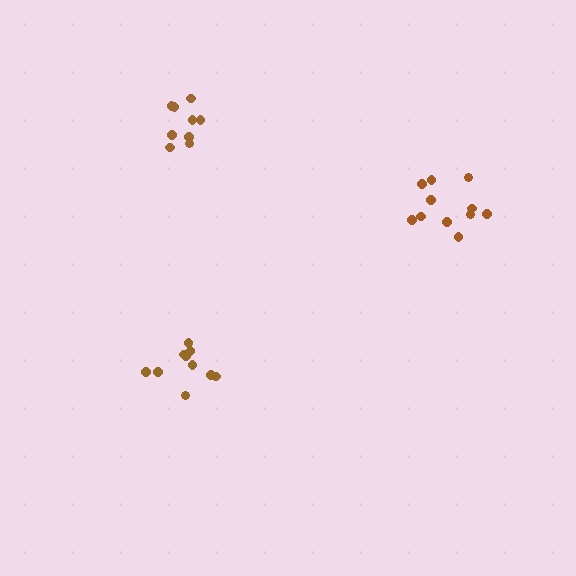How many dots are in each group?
Group 1: 10 dots, Group 2: 9 dots, Group 3: 11 dots (30 total).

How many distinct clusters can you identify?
There are 3 distinct clusters.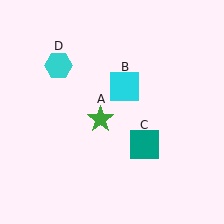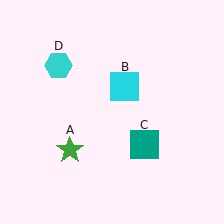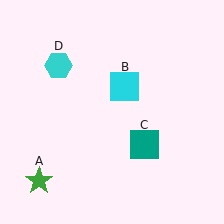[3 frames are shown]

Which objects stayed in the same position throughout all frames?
Cyan square (object B) and teal square (object C) and cyan hexagon (object D) remained stationary.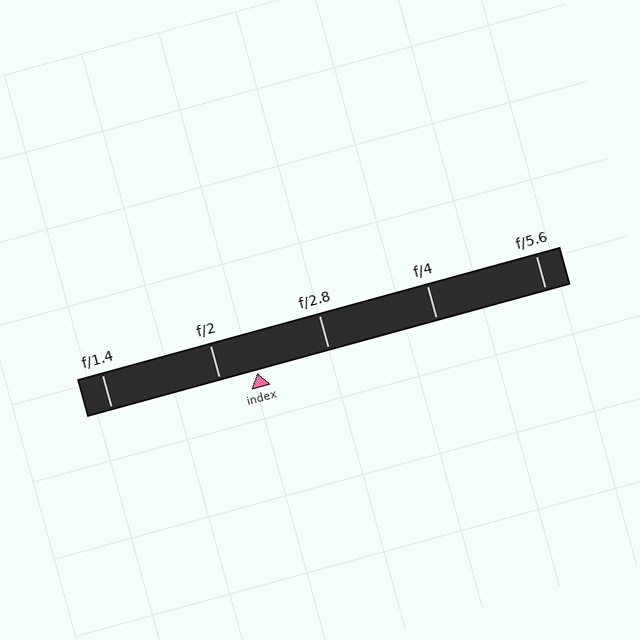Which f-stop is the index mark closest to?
The index mark is closest to f/2.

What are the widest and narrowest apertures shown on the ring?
The widest aperture shown is f/1.4 and the narrowest is f/5.6.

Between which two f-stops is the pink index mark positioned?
The index mark is between f/2 and f/2.8.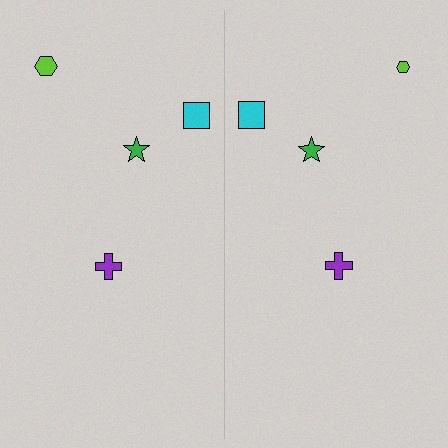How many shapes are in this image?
There are 8 shapes in this image.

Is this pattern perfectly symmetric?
No, the pattern is not perfectly symmetric. The lime hexagon on the right side has a different size than its mirror counterpart.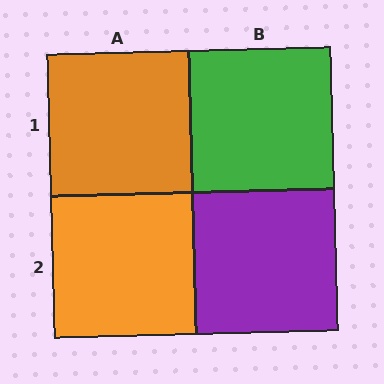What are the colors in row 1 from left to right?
Orange, green.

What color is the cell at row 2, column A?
Orange.